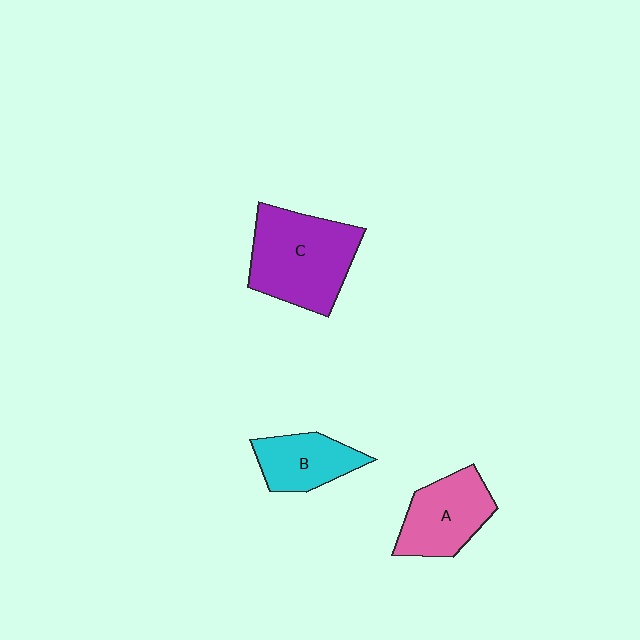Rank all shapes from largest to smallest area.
From largest to smallest: C (purple), A (pink), B (cyan).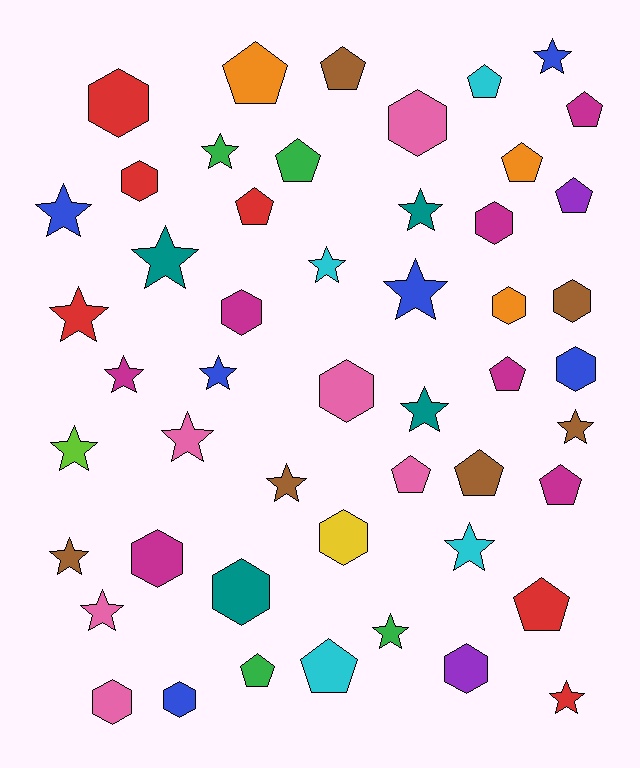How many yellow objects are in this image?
There is 1 yellow object.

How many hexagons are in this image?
There are 15 hexagons.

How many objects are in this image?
There are 50 objects.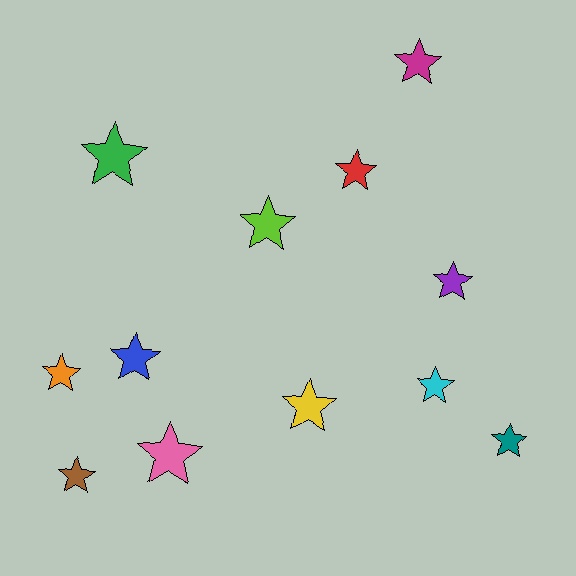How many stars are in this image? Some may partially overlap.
There are 12 stars.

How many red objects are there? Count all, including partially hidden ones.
There is 1 red object.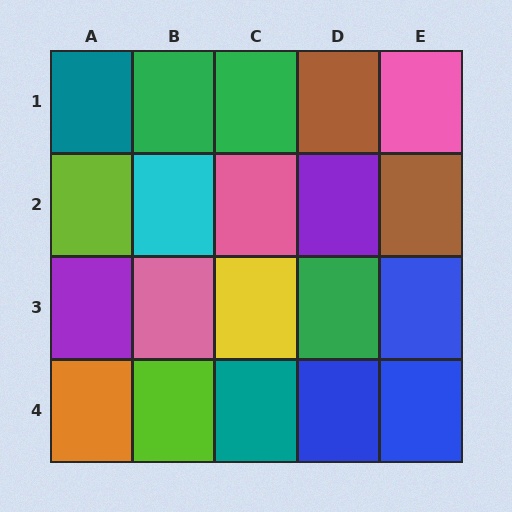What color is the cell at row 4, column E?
Blue.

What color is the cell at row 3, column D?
Green.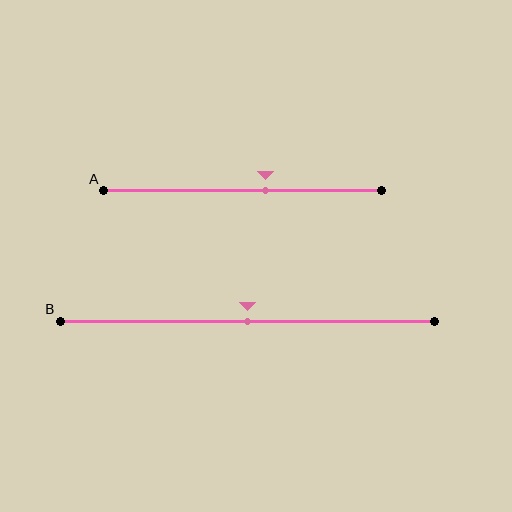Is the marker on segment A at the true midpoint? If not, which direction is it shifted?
No, the marker on segment A is shifted to the right by about 8% of the segment length.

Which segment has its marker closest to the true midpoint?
Segment B has its marker closest to the true midpoint.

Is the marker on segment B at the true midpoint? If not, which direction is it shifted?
Yes, the marker on segment B is at the true midpoint.